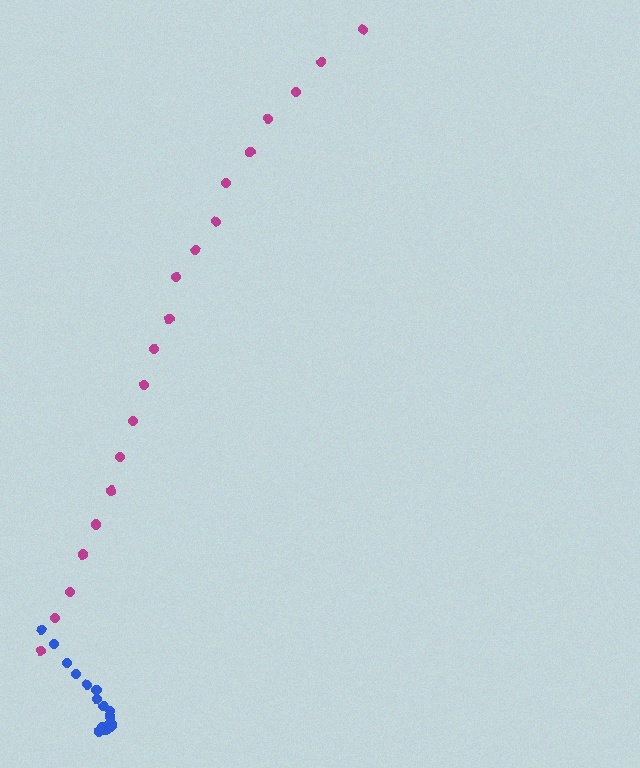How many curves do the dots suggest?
There are 2 distinct paths.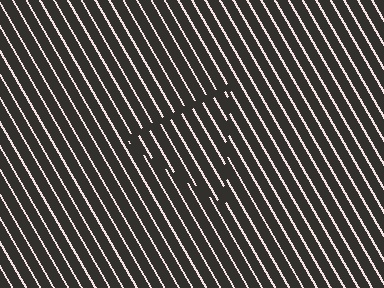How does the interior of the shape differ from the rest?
The interior of the shape contains the same grating, shifted by half a period — the contour is defined by the phase discontinuity where line-ends from the inner and outer gratings abut.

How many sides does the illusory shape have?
3 sides — the line-ends trace a triangle.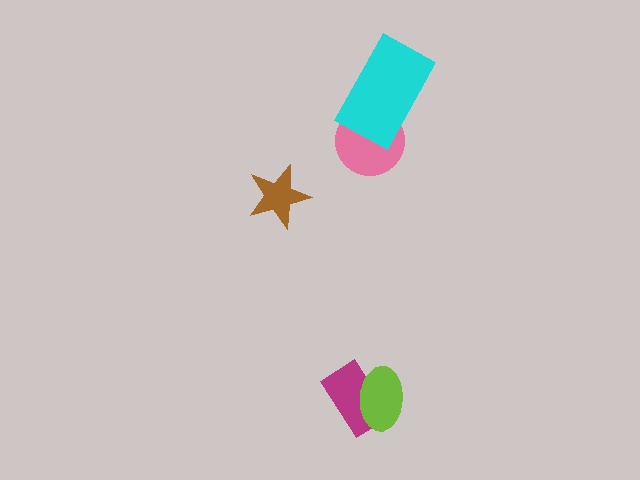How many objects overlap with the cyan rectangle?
1 object overlaps with the cyan rectangle.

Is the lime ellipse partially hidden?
No, no other shape covers it.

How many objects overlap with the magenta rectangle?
1 object overlaps with the magenta rectangle.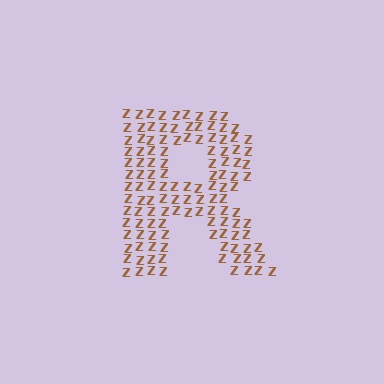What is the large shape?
The large shape is the letter R.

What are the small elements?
The small elements are letter Z's.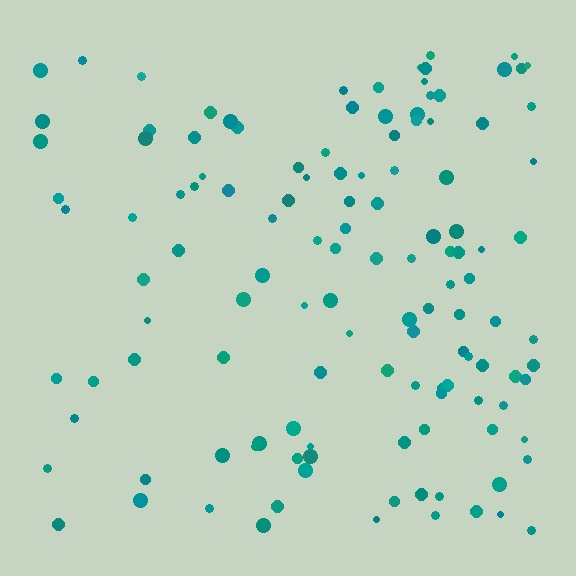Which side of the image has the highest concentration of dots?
The right.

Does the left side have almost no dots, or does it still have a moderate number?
Still a moderate number, just noticeably fewer than the right.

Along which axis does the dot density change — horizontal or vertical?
Horizontal.